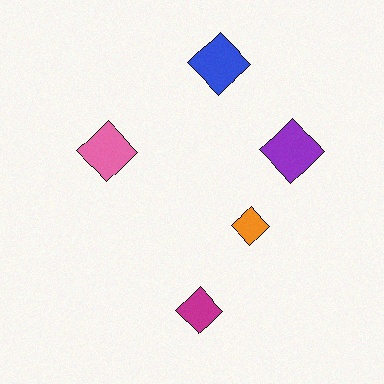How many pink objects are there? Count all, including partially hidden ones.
There is 1 pink object.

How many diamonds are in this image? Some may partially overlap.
There are 5 diamonds.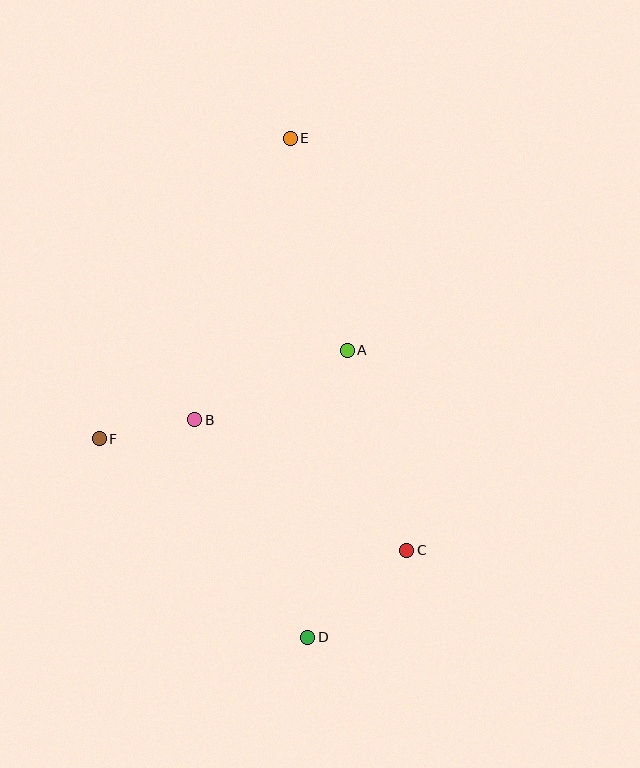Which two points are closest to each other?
Points B and F are closest to each other.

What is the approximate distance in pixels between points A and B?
The distance between A and B is approximately 167 pixels.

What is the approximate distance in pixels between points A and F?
The distance between A and F is approximately 263 pixels.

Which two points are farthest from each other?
Points D and E are farthest from each other.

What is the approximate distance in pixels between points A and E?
The distance between A and E is approximately 220 pixels.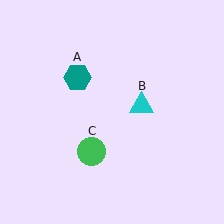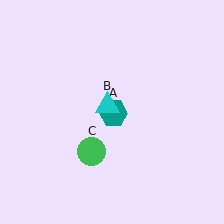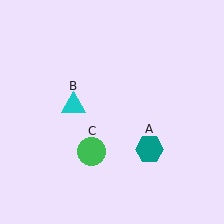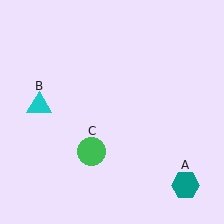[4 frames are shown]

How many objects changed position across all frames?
2 objects changed position: teal hexagon (object A), cyan triangle (object B).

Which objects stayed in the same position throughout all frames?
Green circle (object C) remained stationary.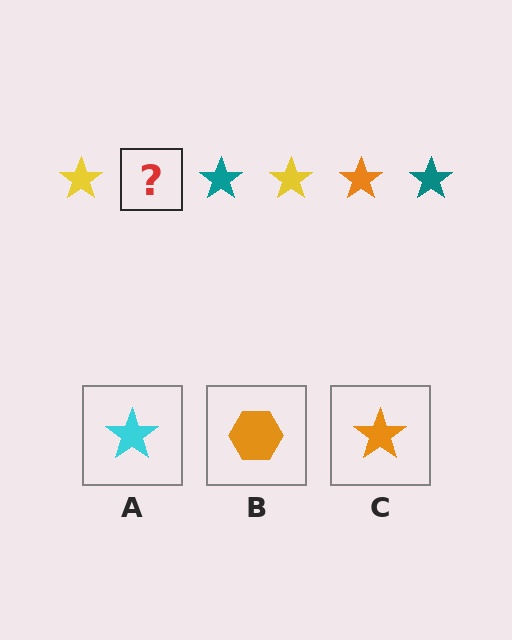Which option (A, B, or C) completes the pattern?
C.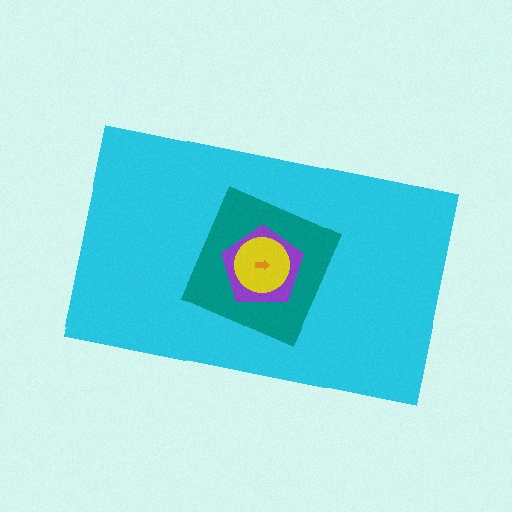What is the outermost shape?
The cyan rectangle.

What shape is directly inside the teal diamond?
The purple pentagon.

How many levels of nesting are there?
5.